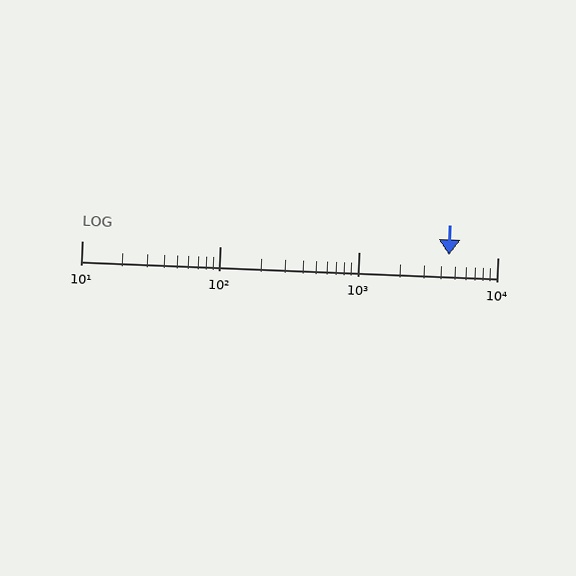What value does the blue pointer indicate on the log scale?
The pointer indicates approximately 4500.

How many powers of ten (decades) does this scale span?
The scale spans 3 decades, from 10 to 10000.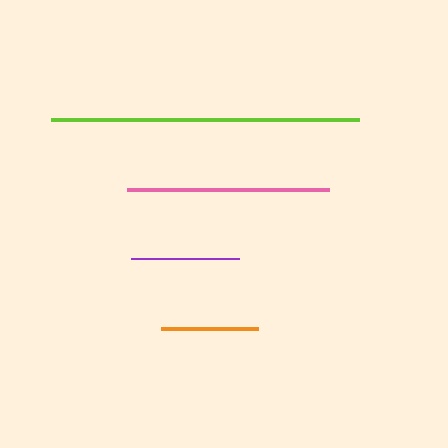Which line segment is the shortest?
The orange line is the shortest at approximately 97 pixels.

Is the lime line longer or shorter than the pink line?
The lime line is longer than the pink line.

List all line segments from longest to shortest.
From longest to shortest: lime, pink, purple, orange.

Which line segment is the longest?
The lime line is the longest at approximately 308 pixels.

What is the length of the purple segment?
The purple segment is approximately 108 pixels long.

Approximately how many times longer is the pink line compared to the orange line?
The pink line is approximately 2.1 times the length of the orange line.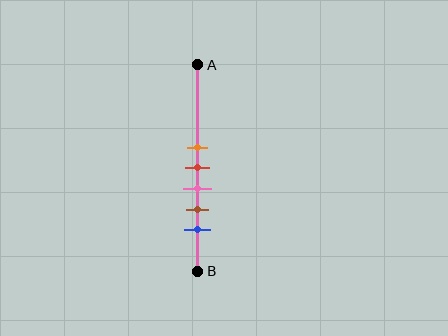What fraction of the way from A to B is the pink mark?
The pink mark is approximately 60% (0.6) of the way from A to B.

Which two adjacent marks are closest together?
The orange and red marks are the closest adjacent pair.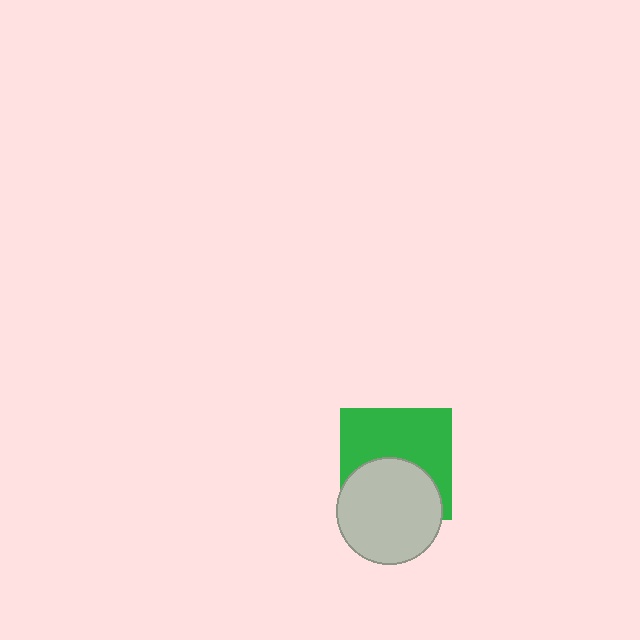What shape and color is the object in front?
The object in front is a light gray circle.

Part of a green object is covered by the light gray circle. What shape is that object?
It is a square.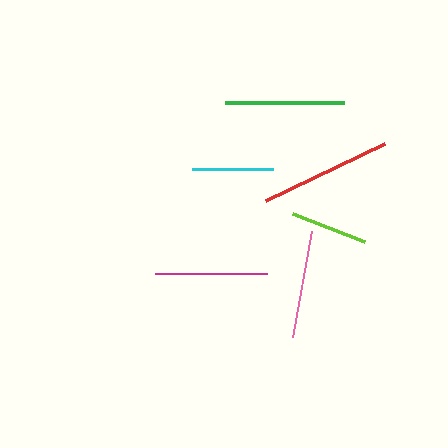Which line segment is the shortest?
The lime line is the shortest at approximately 77 pixels.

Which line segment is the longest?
The red line is the longest at approximately 132 pixels.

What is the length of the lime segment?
The lime segment is approximately 77 pixels long.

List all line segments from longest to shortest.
From longest to shortest: red, green, magenta, pink, cyan, lime.